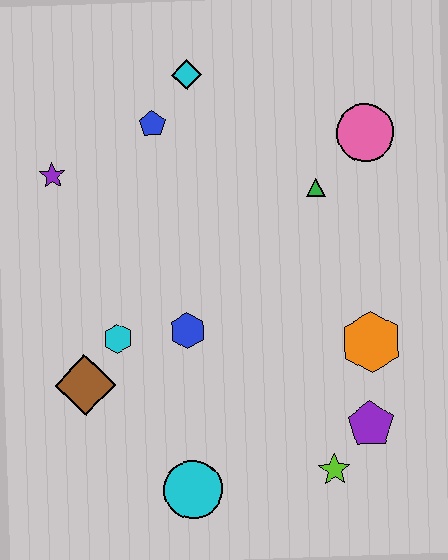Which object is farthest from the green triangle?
The cyan circle is farthest from the green triangle.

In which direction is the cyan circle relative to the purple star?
The cyan circle is below the purple star.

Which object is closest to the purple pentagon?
The lime star is closest to the purple pentagon.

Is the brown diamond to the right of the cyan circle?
No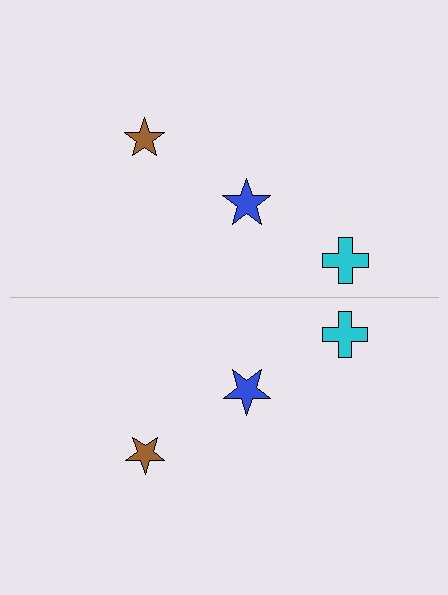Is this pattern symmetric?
Yes, this pattern has bilateral (reflection) symmetry.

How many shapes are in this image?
There are 6 shapes in this image.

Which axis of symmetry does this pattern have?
The pattern has a horizontal axis of symmetry running through the center of the image.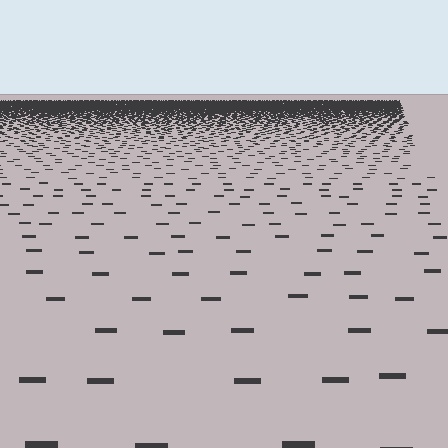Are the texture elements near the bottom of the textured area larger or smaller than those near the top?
Larger. Near the bottom, elements are closer to the viewer and appear at a bigger on-screen size.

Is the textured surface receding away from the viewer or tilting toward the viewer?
The surface is receding away from the viewer. Texture elements get smaller and denser toward the top.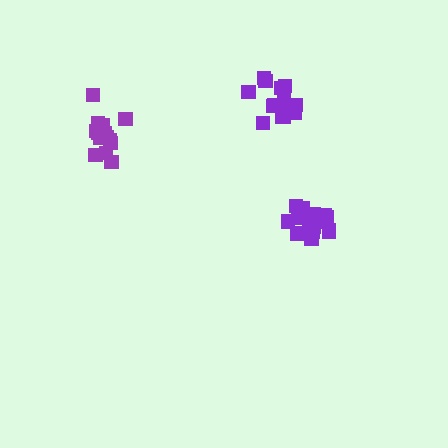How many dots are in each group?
Group 1: 17 dots, Group 2: 15 dots, Group 3: 15 dots (47 total).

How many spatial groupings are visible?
There are 3 spatial groupings.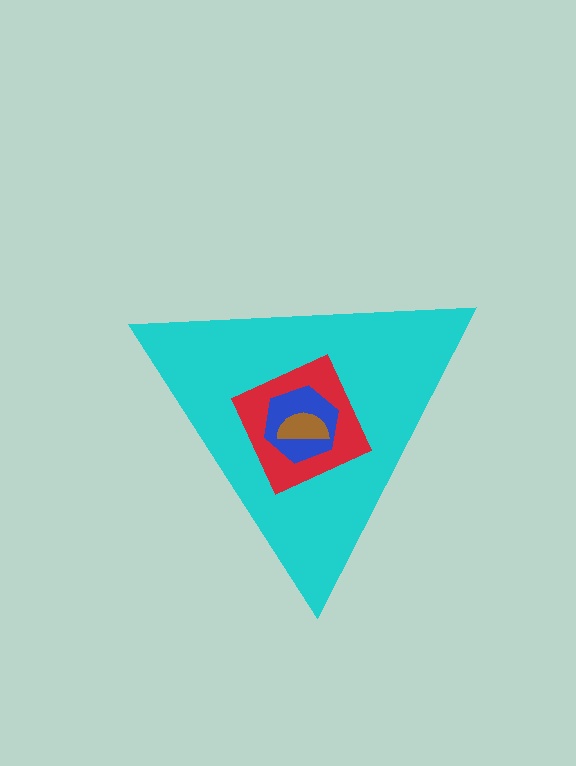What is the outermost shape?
The cyan triangle.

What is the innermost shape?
The brown semicircle.